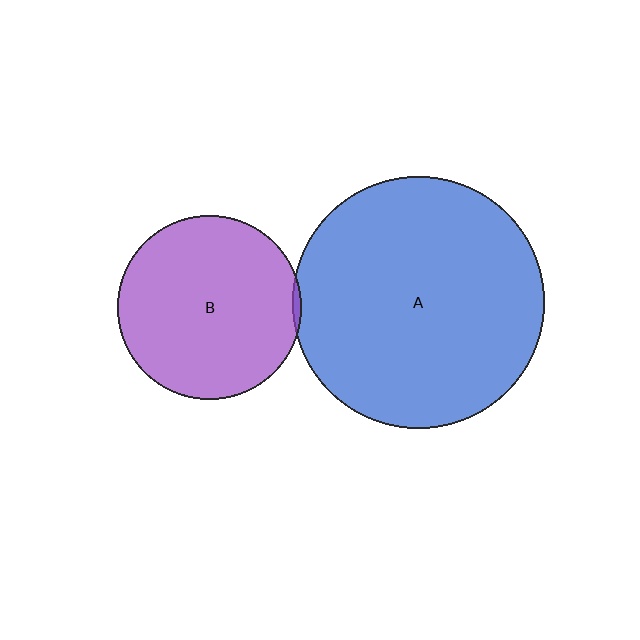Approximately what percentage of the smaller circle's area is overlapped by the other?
Approximately 5%.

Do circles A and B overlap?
Yes.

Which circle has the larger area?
Circle A (blue).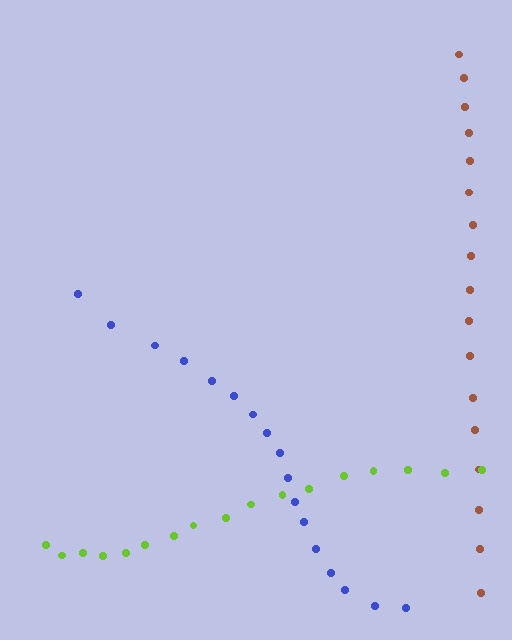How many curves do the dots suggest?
There are 3 distinct paths.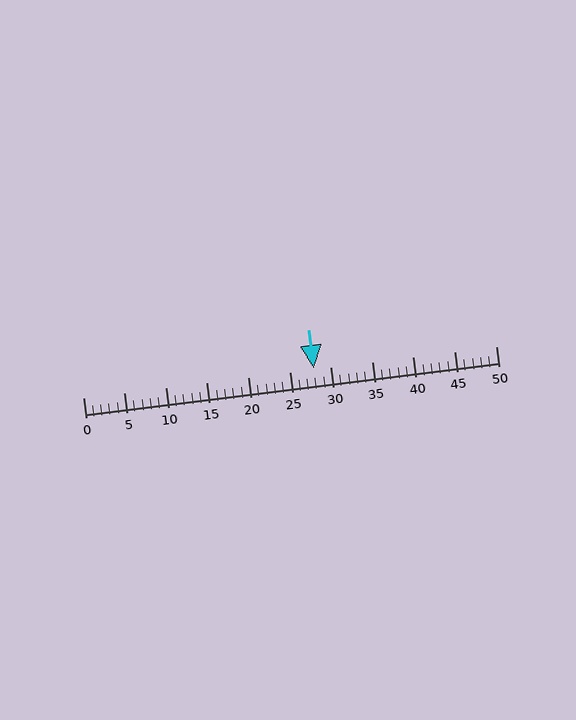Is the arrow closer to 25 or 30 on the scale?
The arrow is closer to 30.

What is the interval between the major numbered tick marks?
The major tick marks are spaced 5 units apart.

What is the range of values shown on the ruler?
The ruler shows values from 0 to 50.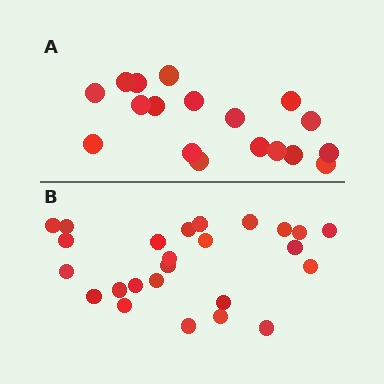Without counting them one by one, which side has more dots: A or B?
Region B (the bottom region) has more dots.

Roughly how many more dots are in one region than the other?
Region B has roughly 8 or so more dots than region A.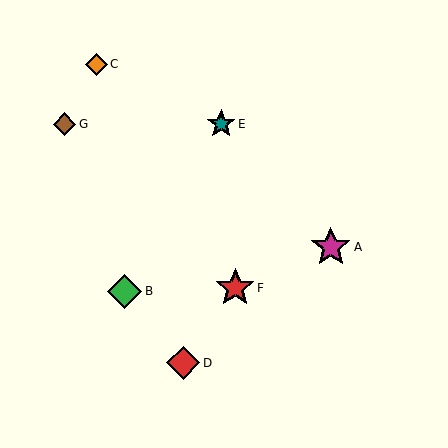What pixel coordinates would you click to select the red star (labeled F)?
Click at (235, 288) to select the red star F.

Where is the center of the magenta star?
The center of the magenta star is at (331, 247).